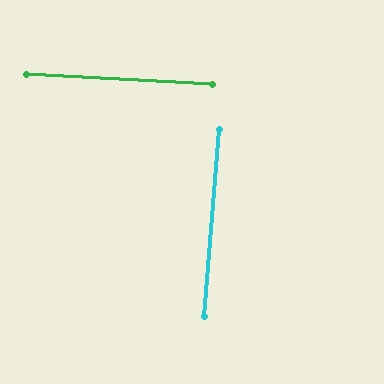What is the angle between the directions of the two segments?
Approximately 89 degrees.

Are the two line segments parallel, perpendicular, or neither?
Perpendicular — they meet at approximately 89°.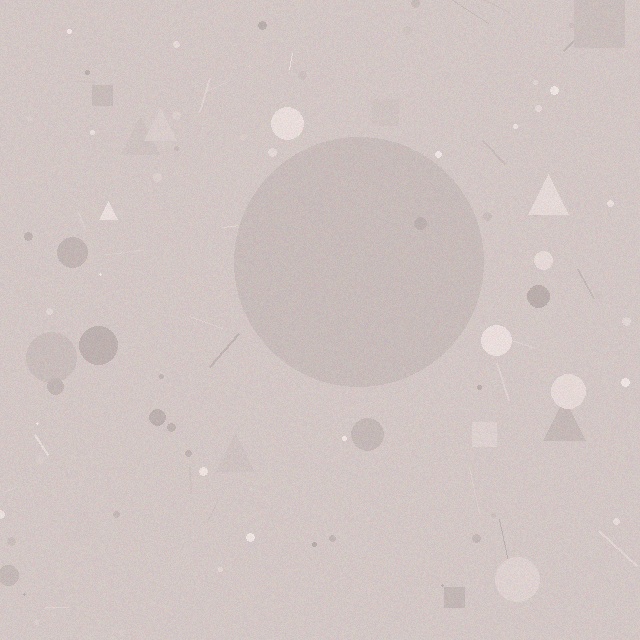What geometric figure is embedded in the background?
A circle is embedded in the background.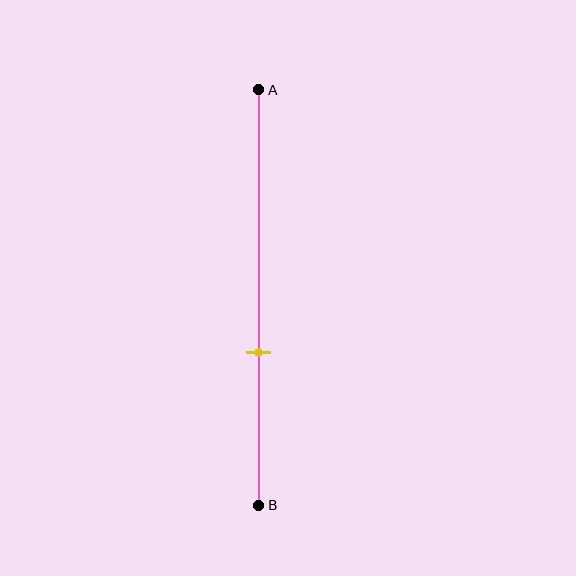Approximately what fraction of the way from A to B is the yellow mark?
The yellow mark is approximately 65% of the way from A to B.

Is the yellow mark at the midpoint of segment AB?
No, the mark is at about 65% from A, not at the 50% midpoint.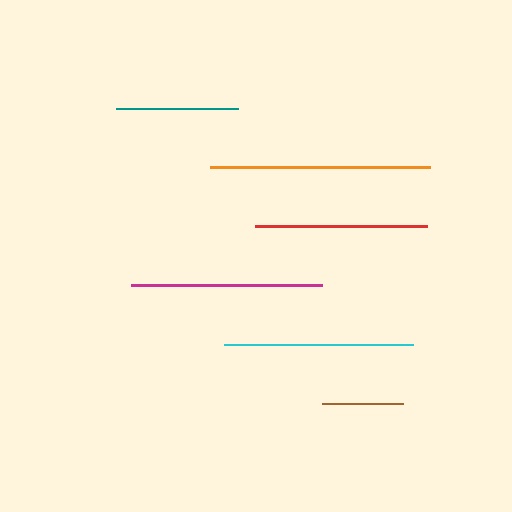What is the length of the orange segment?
The orange segment is approximately 220 pixels long.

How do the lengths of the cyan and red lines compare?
The cyan and red lines are approximately the same length.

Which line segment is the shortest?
The brown line is the shortest at approximately 81 pixels.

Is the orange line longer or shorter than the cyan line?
The orange line is longer than the cyan line.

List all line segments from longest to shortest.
From longest to shortest: orange, magenta, cyan, red, teal, brown.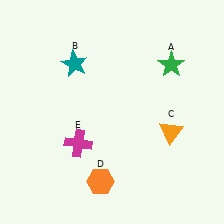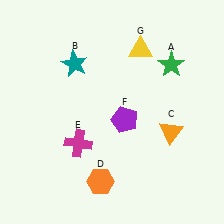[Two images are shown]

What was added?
A purple pentagon (F), a yellow triangle (G) were added in Image 2.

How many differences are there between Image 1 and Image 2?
There are 2 differences between the two images.